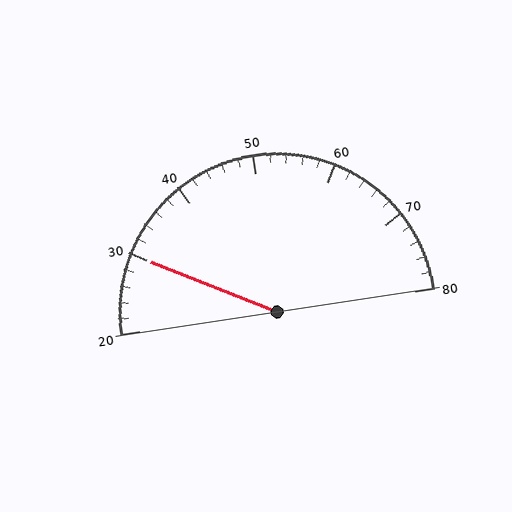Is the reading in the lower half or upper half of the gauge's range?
The reading is in the lower half of the range (20 to 80).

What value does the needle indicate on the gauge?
The needle indicates approximately 30.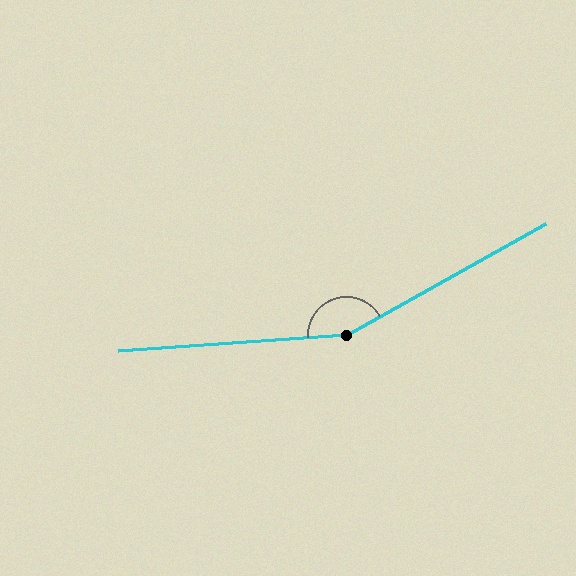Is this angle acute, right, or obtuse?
It is obtuse.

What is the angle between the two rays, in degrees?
Approximately 155 degrees.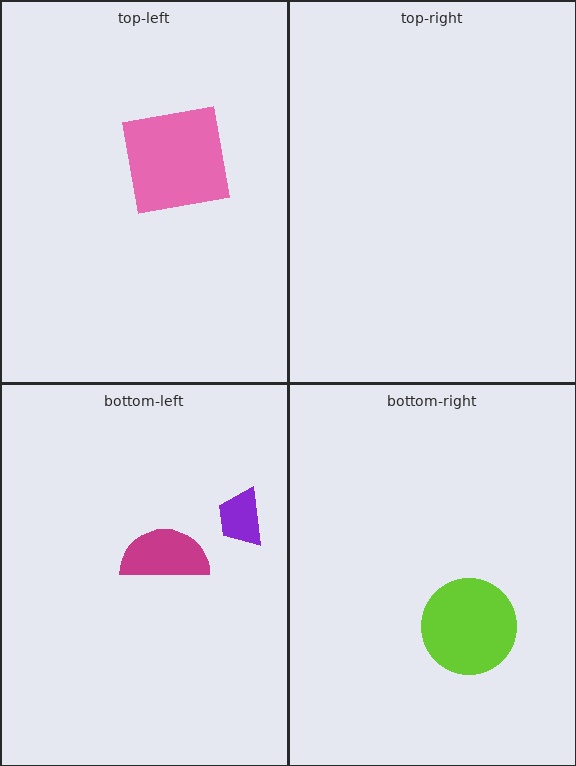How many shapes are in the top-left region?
1.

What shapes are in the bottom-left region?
The magenta semicircle, the purple trapezoid.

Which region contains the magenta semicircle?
The bottom-left region.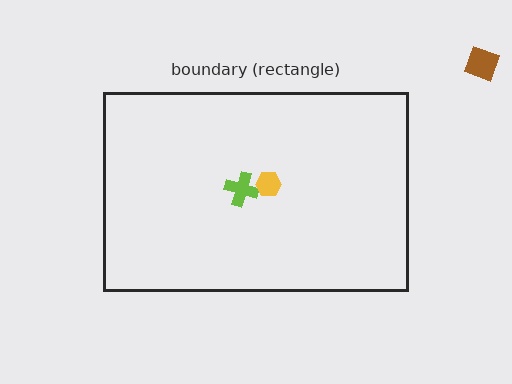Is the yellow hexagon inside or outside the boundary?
Inside.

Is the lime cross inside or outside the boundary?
Inside.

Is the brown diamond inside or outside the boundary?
Outside.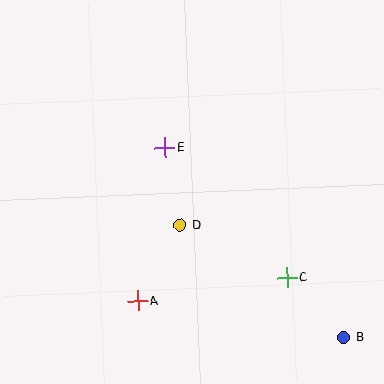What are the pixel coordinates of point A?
Point A is at (138, 301).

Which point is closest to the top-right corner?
Point E is closest to the top-right corner.